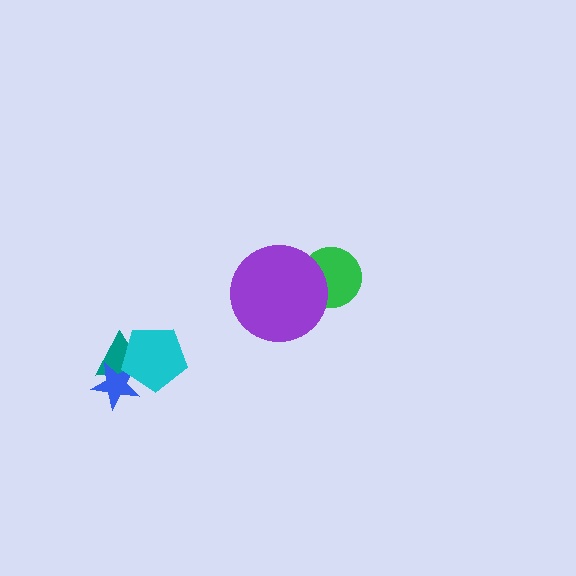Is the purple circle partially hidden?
No, no other shape covers it.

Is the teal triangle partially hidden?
Yes, it is partially covered by another shape.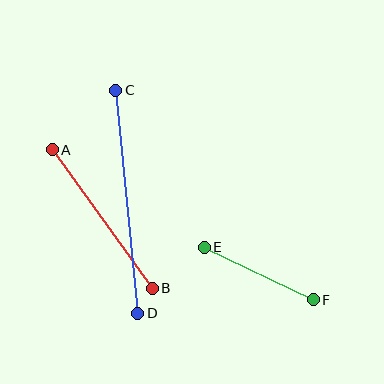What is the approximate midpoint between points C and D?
The midpoint is at approximately (127, 202) pixels.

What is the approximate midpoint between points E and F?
The midpoint is at approximately (259, 274) pixels.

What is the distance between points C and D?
The distance is approximately 224 pixels.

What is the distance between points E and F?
The distance is approximately 121 pixels.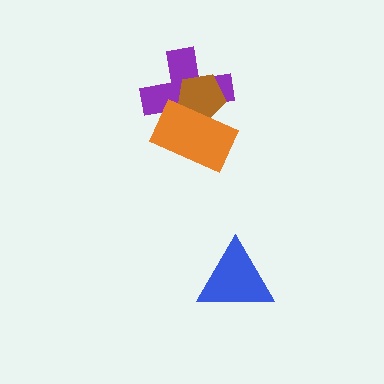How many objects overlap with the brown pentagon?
2 objects overlap with the brown pentagon.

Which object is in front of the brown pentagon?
The orange rectangle is in front of the brown pentagon.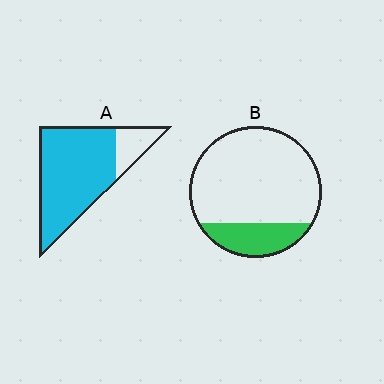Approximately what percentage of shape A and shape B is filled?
A is approximately 80% and B is approximately 20%.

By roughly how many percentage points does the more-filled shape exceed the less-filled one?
By roughly 60 percentage points (A over B).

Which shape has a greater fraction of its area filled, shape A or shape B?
Shape A.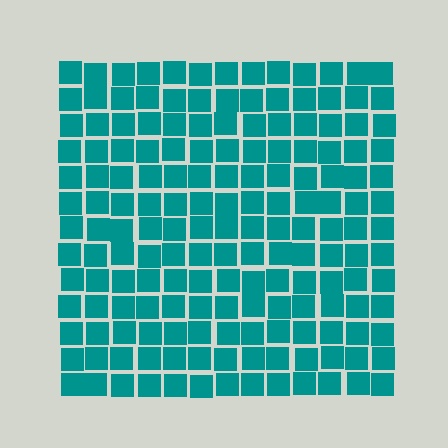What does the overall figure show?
The overall figure shows a square.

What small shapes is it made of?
It is made of small squares.